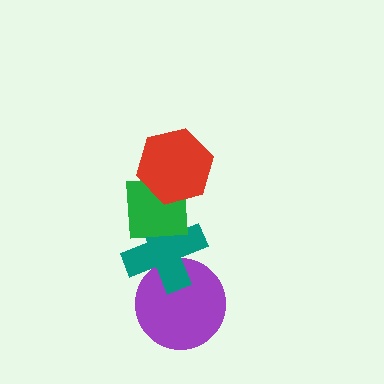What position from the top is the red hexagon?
The red hexagon is 1st from the top.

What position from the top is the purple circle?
The purple circle is 4th from the top.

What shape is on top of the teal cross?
The green square is on top of the teal cross.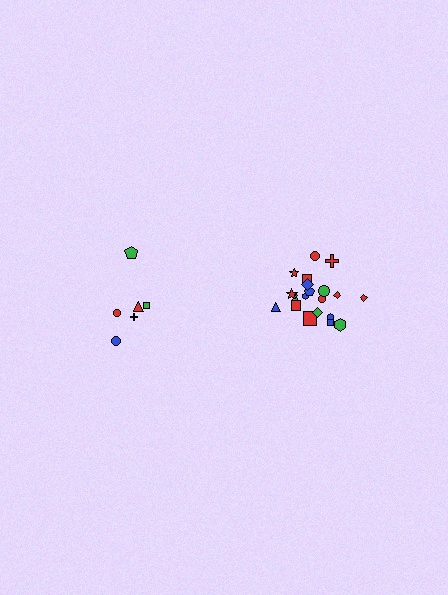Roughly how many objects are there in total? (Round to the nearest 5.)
Roughly 30 objects in total.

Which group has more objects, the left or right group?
The right group.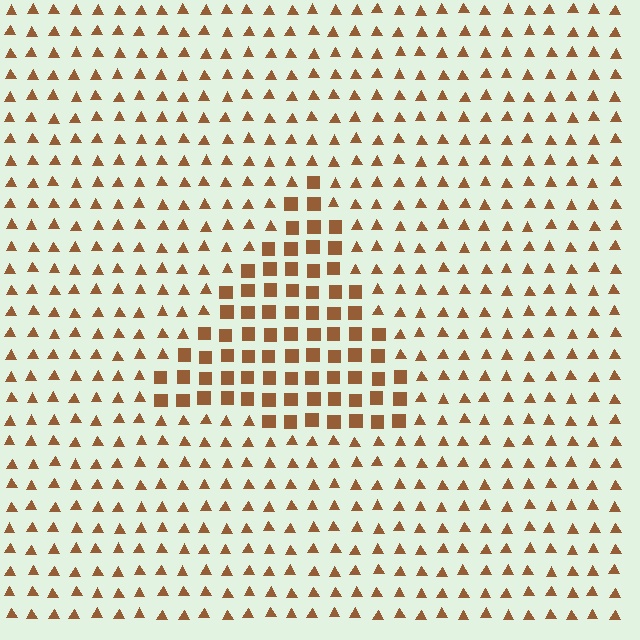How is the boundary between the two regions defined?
The boundary is defined by a change in element shape: squares inside vs. triangles outside. All elements share the same color and spacing.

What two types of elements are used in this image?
The image uses squares inside the triangle region and triangles outside it.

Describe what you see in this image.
The image is filled with small brown elements arranged in a uniform grid. A triangle-shaped region contains squares, while the surrounding area contains triangles. The boundary is defined purely by the change in element shape.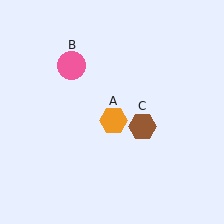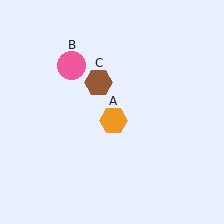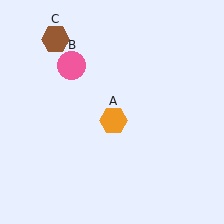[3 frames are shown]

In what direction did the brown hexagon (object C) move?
The brown hexagon (object C) moved up and to the left.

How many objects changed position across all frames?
1 object changed position: brown hexagon (object C).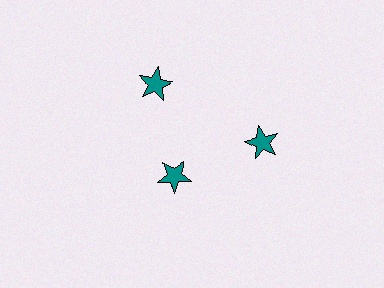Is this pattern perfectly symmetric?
No. The 3 teal stars are arranged in a ring, but one element near the 7 o'clock position is pulled inward toward the center, breaking the 3-fold rotational symmetry.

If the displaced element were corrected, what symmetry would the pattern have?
It would have 3-fold rotational symmetry — the pattern would map onto itself every 120 degrees.